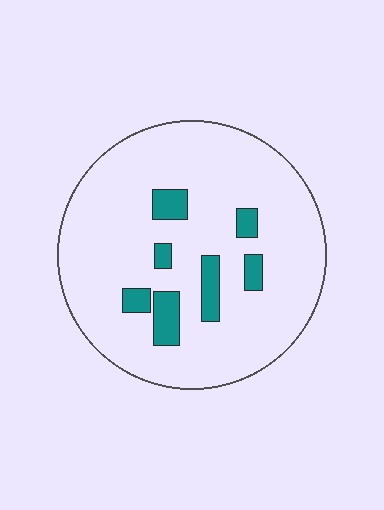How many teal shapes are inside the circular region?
7.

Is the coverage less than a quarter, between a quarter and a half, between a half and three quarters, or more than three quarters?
Less than a quarter.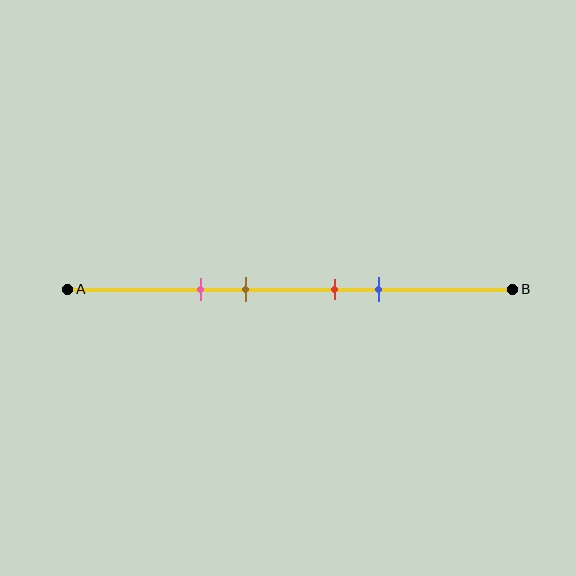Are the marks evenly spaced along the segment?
No, the marks are not evenly spaced.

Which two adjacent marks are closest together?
The red and blue marks are the closest adjacent pair.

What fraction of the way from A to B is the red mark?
The red mark is approximately 60% (0.6) of the way from A to B.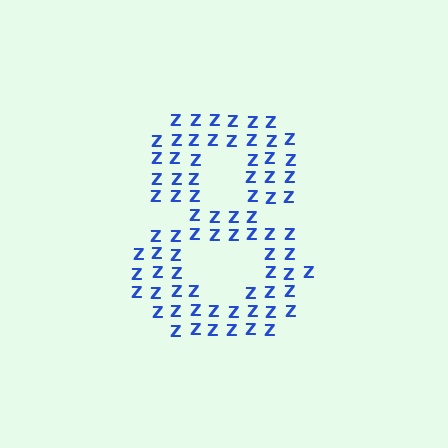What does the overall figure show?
The overall figure shows the digit 8.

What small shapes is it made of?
It is made of small letter Z's.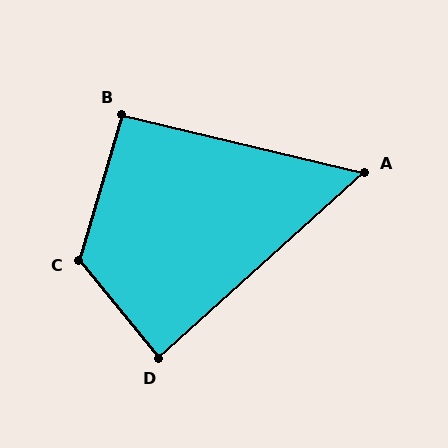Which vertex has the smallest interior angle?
A, at approximately 56 degrees.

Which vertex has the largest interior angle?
C, at approximately 124 degrees.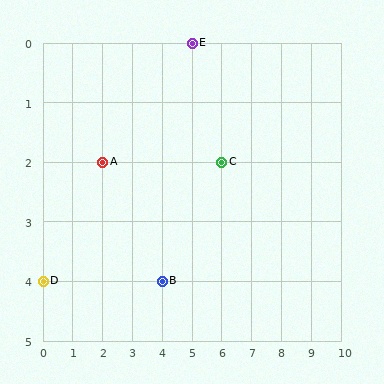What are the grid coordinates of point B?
Point B is at grid coordinates (4, 4).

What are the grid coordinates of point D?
Point D is at grid coordinates (0, 4).